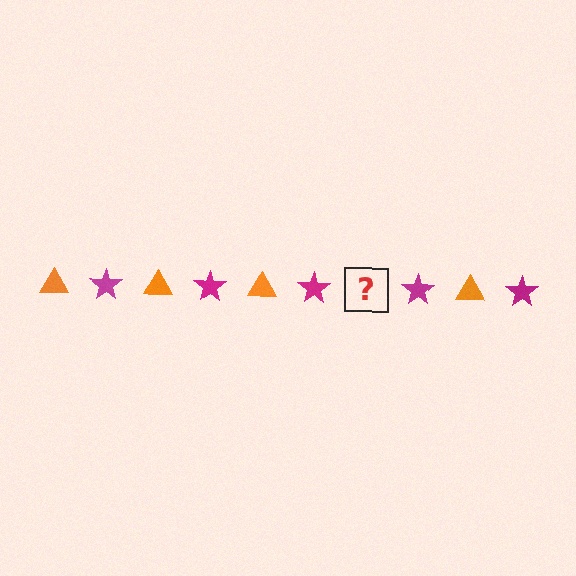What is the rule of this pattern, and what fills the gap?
The rule is that the pattern alternates between orange triangle and magenta star. The gap should be filled with an orange triangle.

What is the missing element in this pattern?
The missing element is an orange triangle.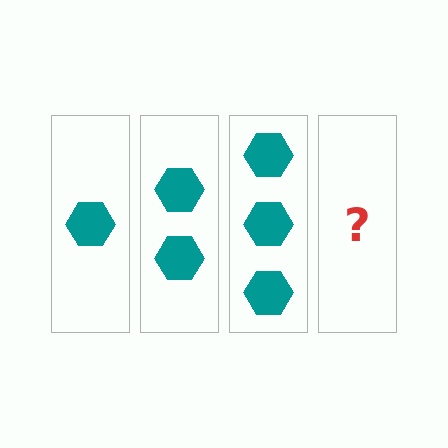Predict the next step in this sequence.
The next step is 4 hexagons.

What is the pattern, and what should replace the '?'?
The pattern is that each step adds one more hexagon. The '?' should be 4 hexagons.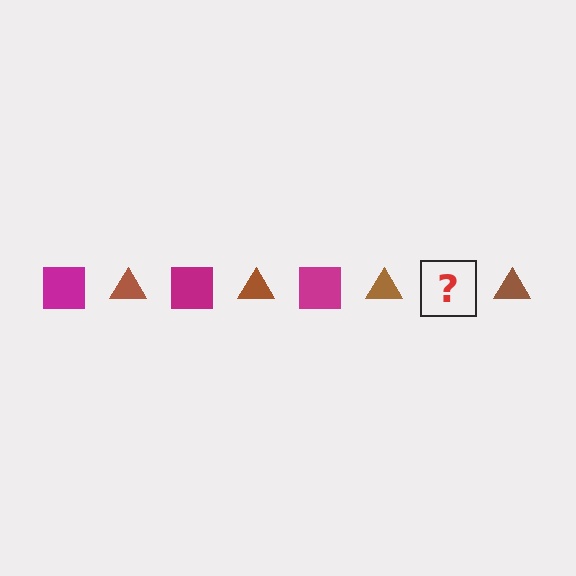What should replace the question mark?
The question mark should be replaced with a magenta square.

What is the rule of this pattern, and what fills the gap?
The rule is that the pattern alternates between magenta square and brown triangle. The gap should be filled with a magenta square.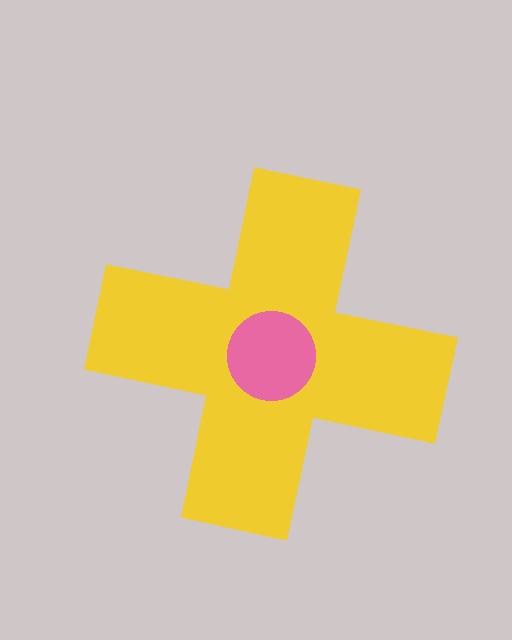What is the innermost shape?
The pink circle.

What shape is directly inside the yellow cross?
The pink circle.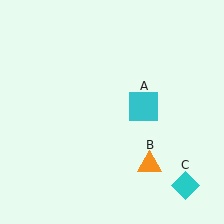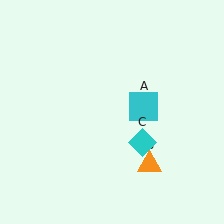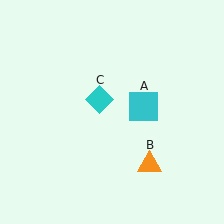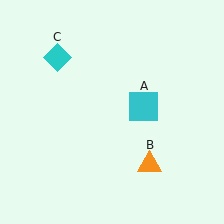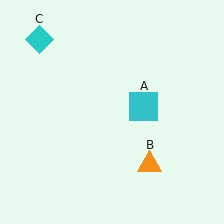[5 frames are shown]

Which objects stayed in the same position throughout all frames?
Cyan square (object A) and orange triangle (object B) remained stationary.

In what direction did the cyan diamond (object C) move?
The cyan diamond (object C) moved up and to the left.